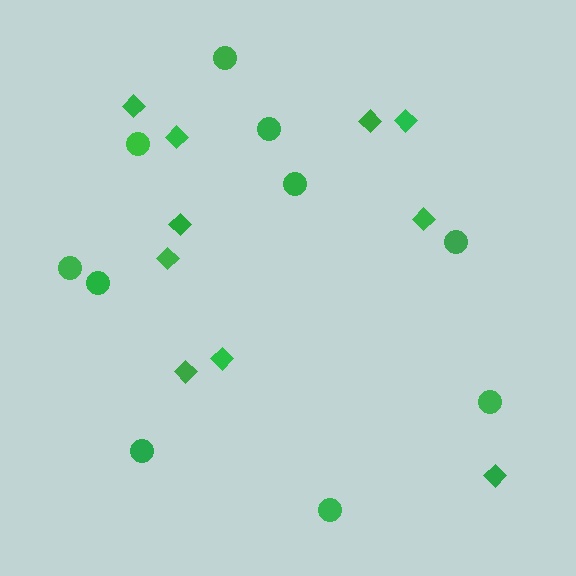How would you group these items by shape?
There are 2 groups: one group of diamonds (10) and one group of circles (10).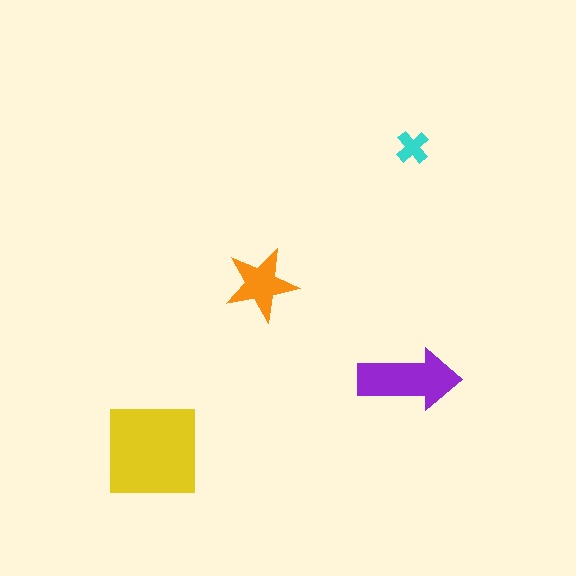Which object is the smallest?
The cyan cross.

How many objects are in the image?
There are 4 objects in the image.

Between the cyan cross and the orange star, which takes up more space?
The orange star.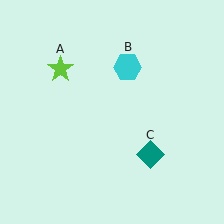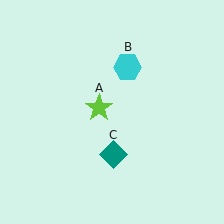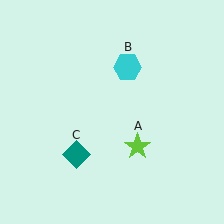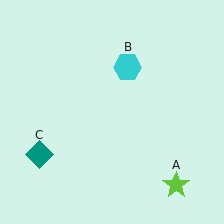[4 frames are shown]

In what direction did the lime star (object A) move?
The lime star (object A) moved down and to the right.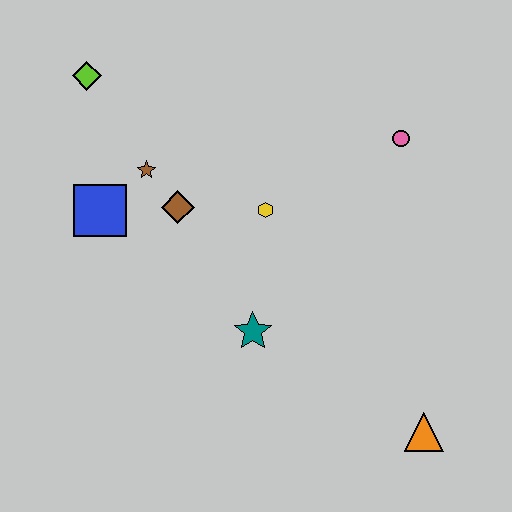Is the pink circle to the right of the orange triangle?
No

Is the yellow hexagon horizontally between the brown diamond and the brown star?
No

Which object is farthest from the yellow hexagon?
The orange triangle is farthest from the yellow hexagon.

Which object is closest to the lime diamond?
The brown star is closest to the lime diamond.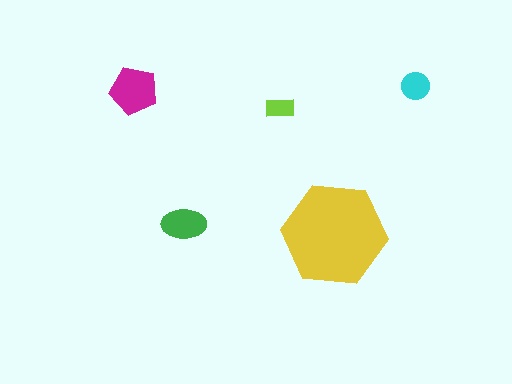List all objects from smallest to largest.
The lime rectangle, the cyan circle, the green ellipse, the magenta pentagon, the yellow hexagon.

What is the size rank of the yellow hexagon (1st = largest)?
1st.